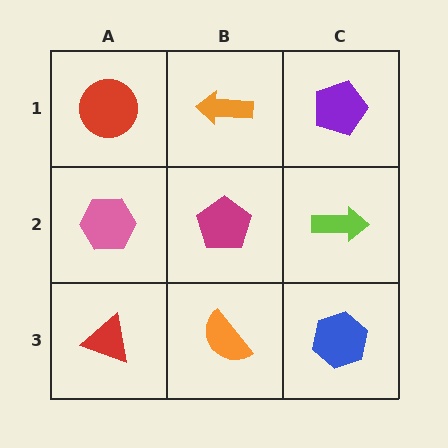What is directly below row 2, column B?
An orange semicircle.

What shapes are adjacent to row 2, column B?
An orange arrow (row 1, column B), an orange semicircle (row 3, column B), a pink hexagon (row 2, column A), a lime arrow (row 2, column C).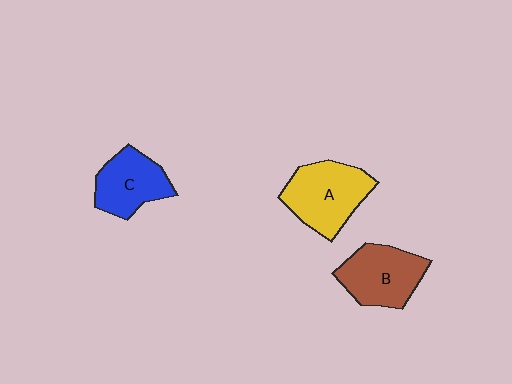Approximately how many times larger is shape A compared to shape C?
Approximately 1.3 times.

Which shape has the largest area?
Shape A (yellow).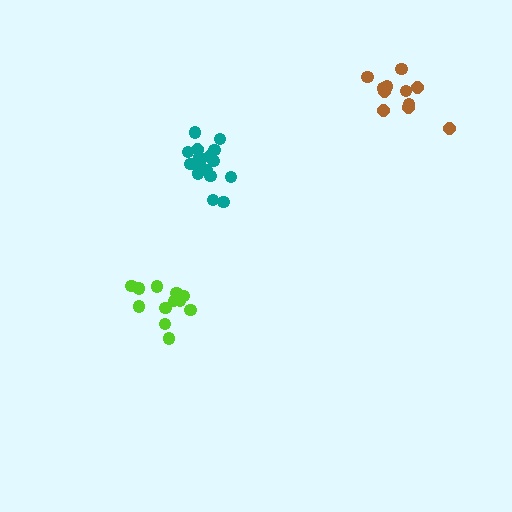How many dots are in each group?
Group 1: 13 dots, Group 2: 11 dots, Group 3: 16 dots (40 total).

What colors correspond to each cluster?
The clusters are colored: lime, brown, teal.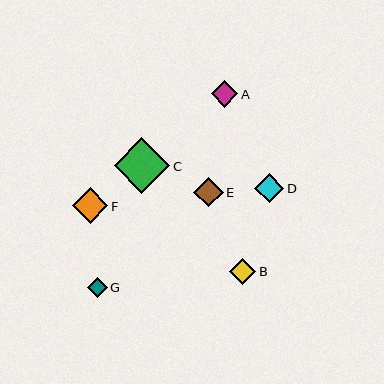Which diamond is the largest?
Diamond C is the largest with a size of approximately 56 pixels.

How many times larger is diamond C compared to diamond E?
Diamond C is approximately 1.9 times the size of diamond E.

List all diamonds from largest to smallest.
From largest to smallest: C, F, D, E, B, A, G.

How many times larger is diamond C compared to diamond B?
Diamond C is approximately 2.1 times the size of diamond B.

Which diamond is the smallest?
Diamond G is the smallest with a size of approximately 20 pixels.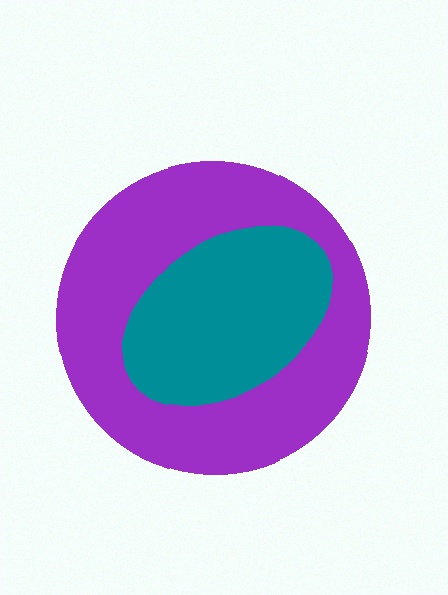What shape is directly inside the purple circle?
The teal ellipse.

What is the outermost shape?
The purple circle.